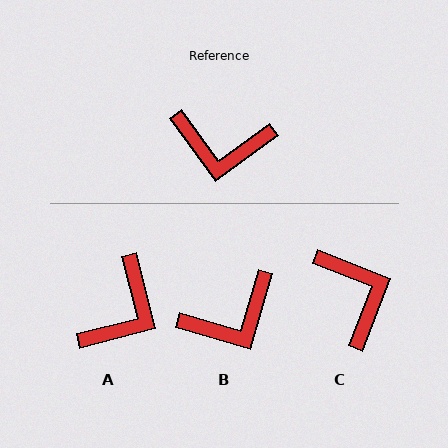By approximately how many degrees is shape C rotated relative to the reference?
Approximately 123 degrees counter-clockwise.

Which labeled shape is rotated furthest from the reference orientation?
C, about 123 degrees away.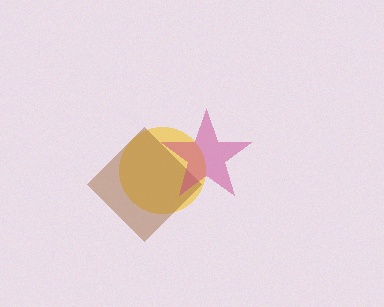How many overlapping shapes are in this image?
There are 3 overlapping shapes in the image.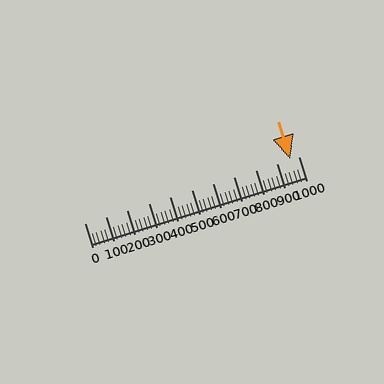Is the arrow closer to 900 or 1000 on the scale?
The arrow is closer to 1000.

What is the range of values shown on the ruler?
The ruler shows values from 0 to 1000.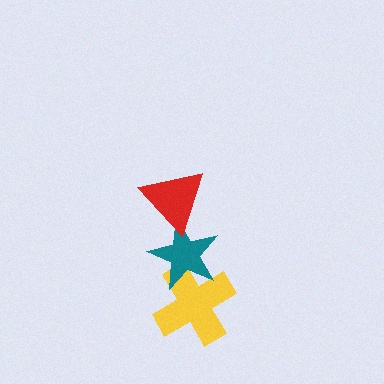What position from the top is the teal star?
The teal star is 2nd from the top.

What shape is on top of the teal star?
The red triangle is on top of the teal star.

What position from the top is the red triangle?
The red triangle is 1st from the top.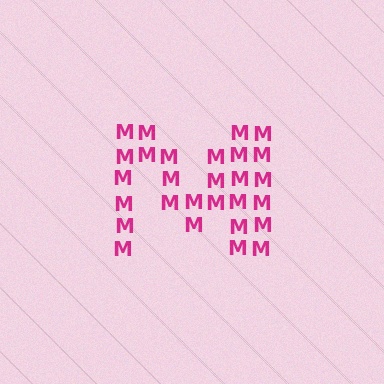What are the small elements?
The small elements are letter M's.